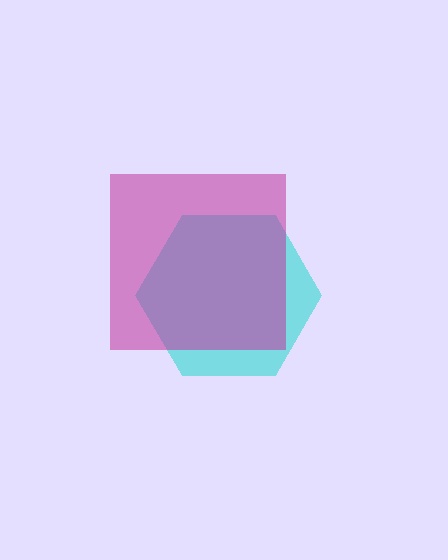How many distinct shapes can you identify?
There are 2 distinct shapes: a cyan hexagon, a magenta square.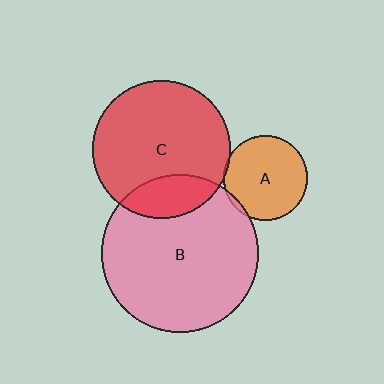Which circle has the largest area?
Circle B (pink).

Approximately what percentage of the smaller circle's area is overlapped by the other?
Approximately 5%.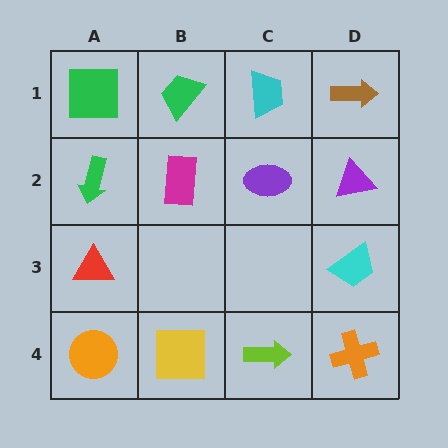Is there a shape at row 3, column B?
No, that cell is empty.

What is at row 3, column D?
A cyan trapezoid.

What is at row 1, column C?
A cyan trapezoid.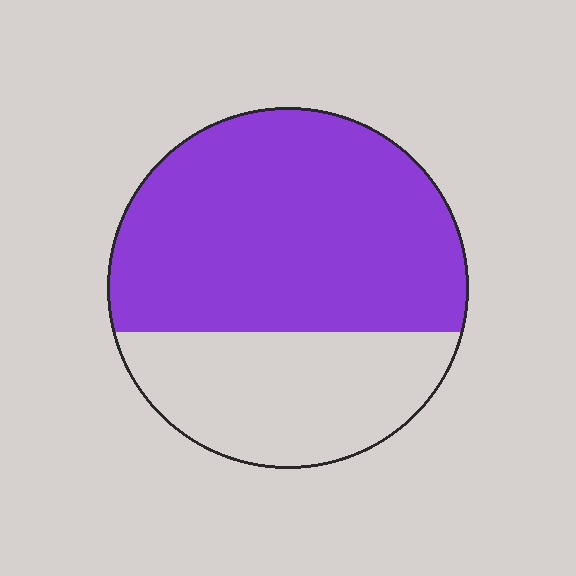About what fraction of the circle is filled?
About two thirds (2/3).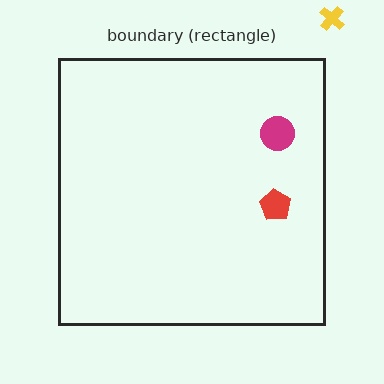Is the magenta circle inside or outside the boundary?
Inside.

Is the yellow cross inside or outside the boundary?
Outside.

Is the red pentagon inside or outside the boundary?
Inside.